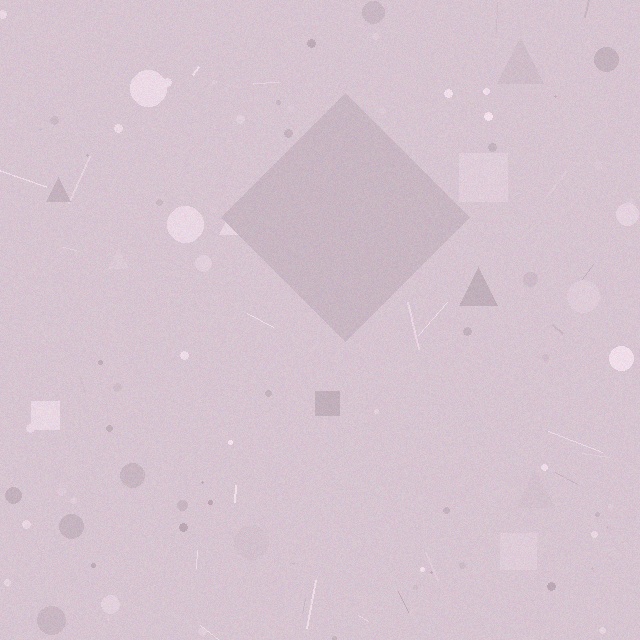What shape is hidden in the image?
A diamond is hidden in the image.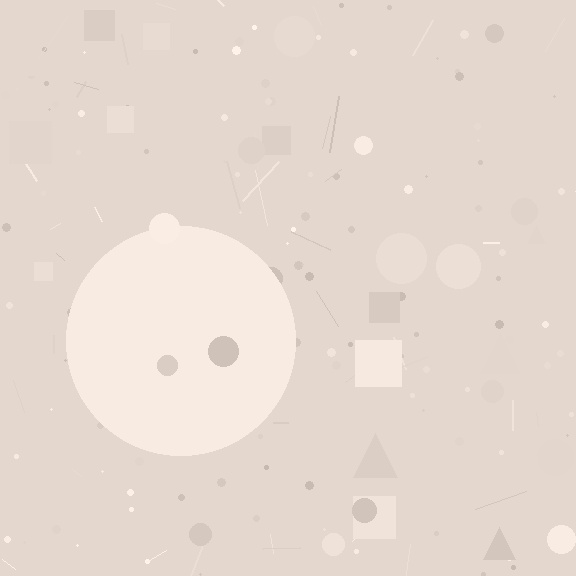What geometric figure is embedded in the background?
A circle is embedded in the background.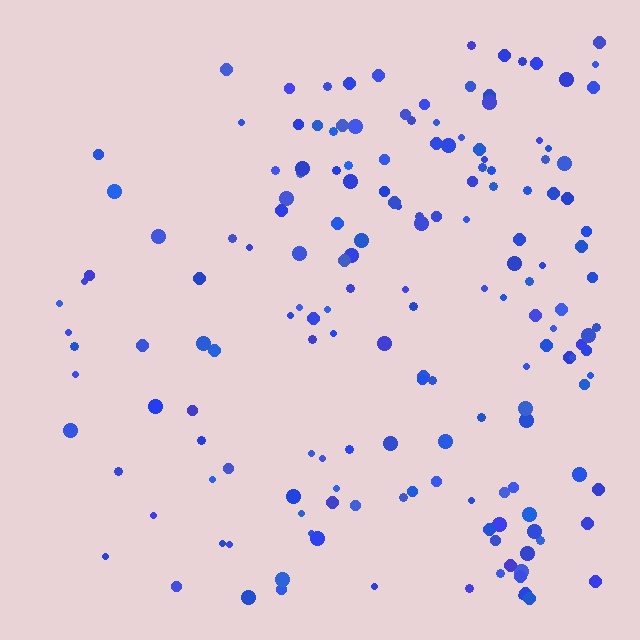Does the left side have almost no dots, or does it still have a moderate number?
Still a moderate number, just noticeably fewer than the right.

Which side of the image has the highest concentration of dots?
The right.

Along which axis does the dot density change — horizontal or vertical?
Horizontal.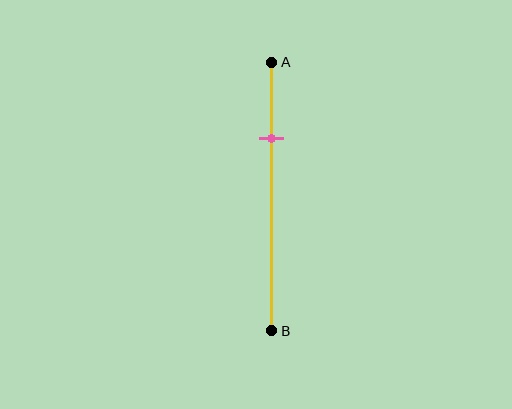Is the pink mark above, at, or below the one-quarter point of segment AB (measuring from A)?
The pink mark is below the one-quarter point of segment AB.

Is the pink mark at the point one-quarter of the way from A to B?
No, the mark is at about 30% from A, not at the 25% one-quarter point.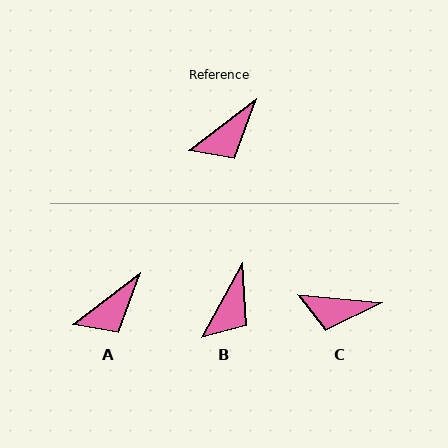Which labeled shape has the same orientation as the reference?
A.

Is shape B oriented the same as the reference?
No, it is off by about 24 degrees.